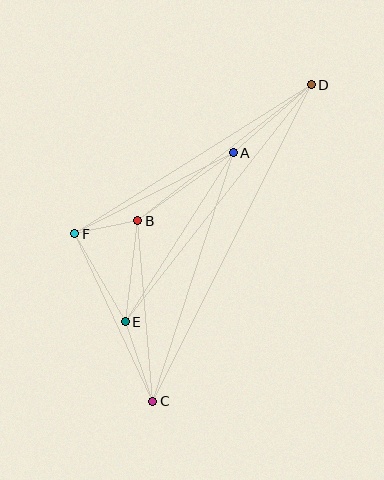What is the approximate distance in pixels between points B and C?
The distance between B and C is approximately 181 pixels.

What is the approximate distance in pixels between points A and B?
The distance between A and B is approximately 117 pixels.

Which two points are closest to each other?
Points B and F are closest to each other.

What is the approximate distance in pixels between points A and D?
The distance between A and D is approximately 103 pixels.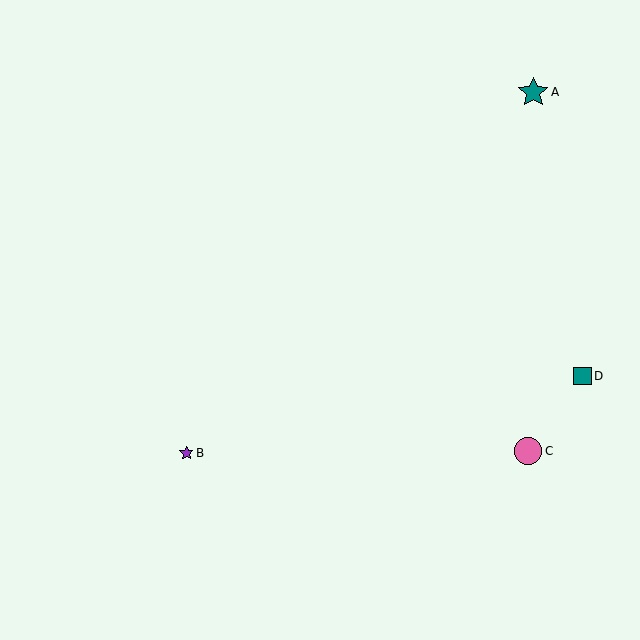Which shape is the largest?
The teal star (labeled A) is the largest.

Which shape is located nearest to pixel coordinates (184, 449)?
The purple star (labeled B) at (186, 453) is nearest to that location.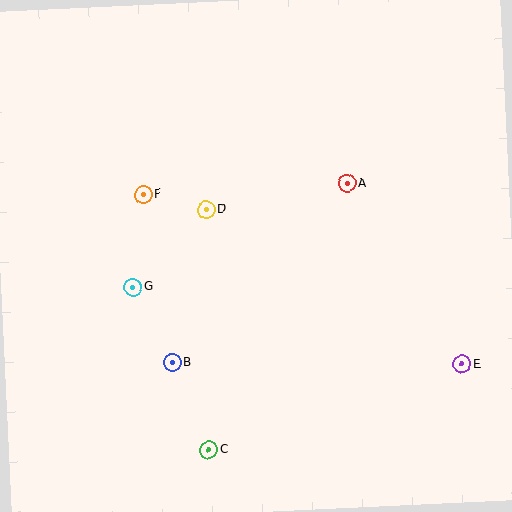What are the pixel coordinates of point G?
Point G is at (133, 287).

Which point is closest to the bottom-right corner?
Point E is closest to the bottom-right corner.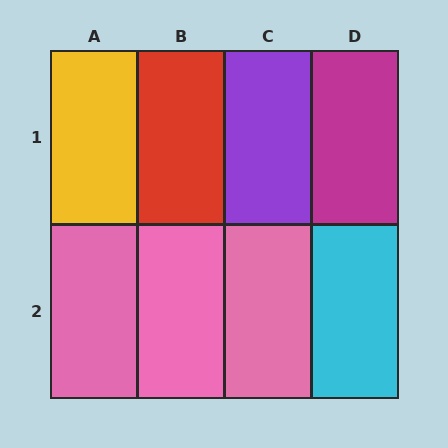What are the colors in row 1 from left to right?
Yellow, red, purple, magenta.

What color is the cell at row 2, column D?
Cyan.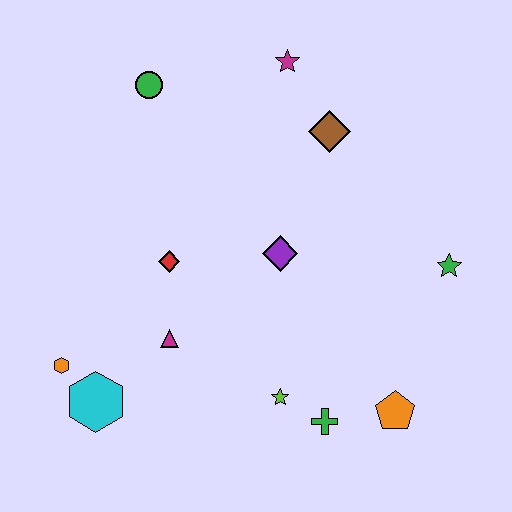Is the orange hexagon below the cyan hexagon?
No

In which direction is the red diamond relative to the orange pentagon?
The red diamond is to the left of the orange pentagon.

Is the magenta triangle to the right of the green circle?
Yes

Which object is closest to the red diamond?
The magenta triangle is closest to the red diamond.